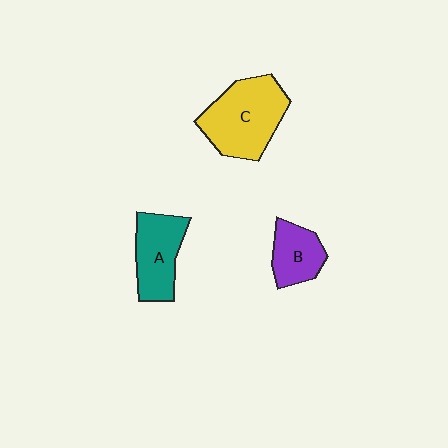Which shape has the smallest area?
Shape B (purple).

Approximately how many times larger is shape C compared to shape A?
Approximately 1.4 times.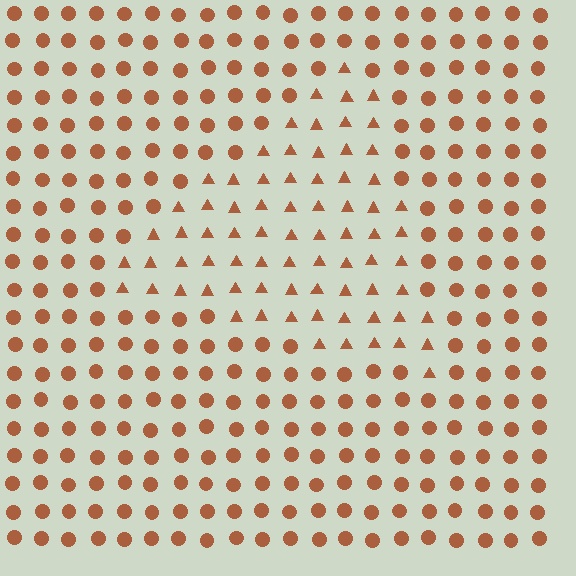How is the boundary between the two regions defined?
The boundary is defined by a change in element shape: triangles inside vs. circles outside. All elements share the same color and spacing.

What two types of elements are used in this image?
The image uses triangles inside the triangle region and circles outside it.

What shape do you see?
I see a triangle.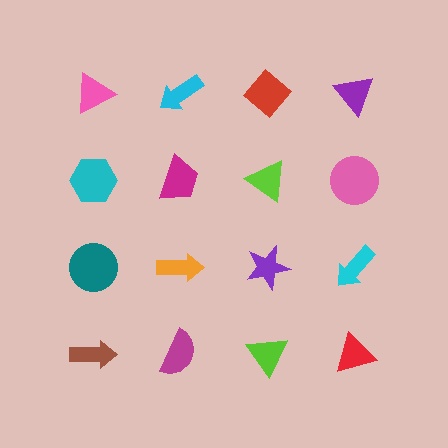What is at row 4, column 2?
A magenta semicircle.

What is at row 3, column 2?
An orange arrow.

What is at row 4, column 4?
A red triangle.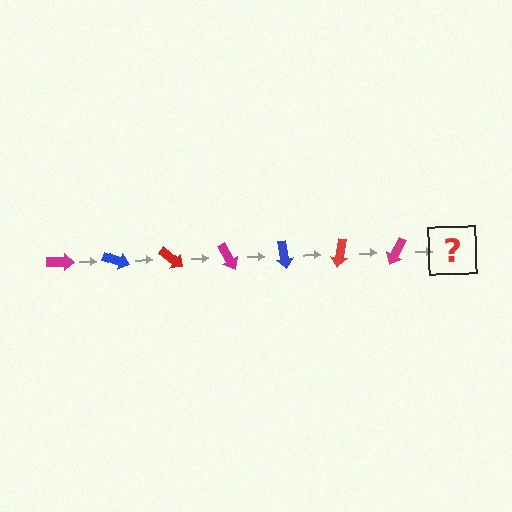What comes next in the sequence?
The next element should be a blue arrow, rotated 140 degrees from the start.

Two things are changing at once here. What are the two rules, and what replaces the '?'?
The two rules are that it rotates 20 degrees each step and the color cycles through magenta, blue, and red. The '?' should be a blue arrow, rotated 140 degrees from the start.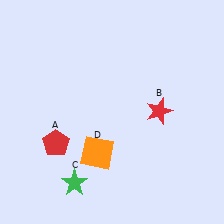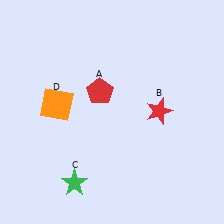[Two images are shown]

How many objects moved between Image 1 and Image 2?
2 objects moved between the two images.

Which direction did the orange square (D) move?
The orange square (D) moved up.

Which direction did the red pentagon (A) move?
The red pentagon (A) moved up.